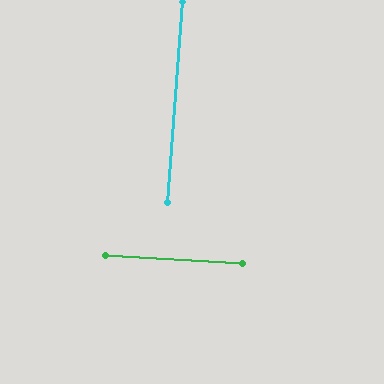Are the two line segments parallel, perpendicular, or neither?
Perpendicular — they meet at approximately 89°.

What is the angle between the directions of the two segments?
Approximately 89 degrees.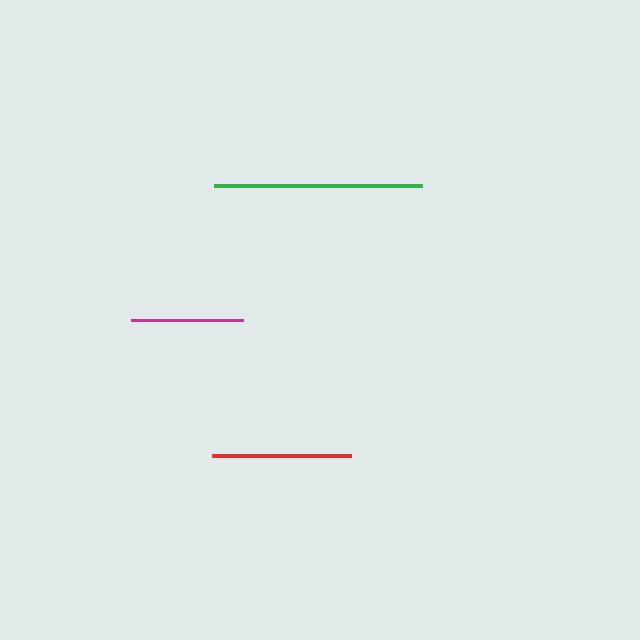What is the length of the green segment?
The green segment is approximately 208 pixels long.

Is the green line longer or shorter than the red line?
The green line is longer than the red line.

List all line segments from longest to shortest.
From longest to shortest: green, red, magenta.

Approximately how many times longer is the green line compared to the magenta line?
The green line is approximately 1.9 times the length of the magenta line.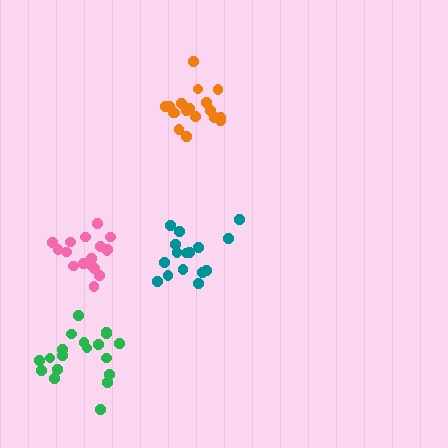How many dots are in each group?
Group 1: 20 dots, Group 2: 16 dots, Group 3: 17 dots, Group 4: 18 dots (71 total).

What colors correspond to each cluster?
The clusters are colored: green, teal, pink, orange.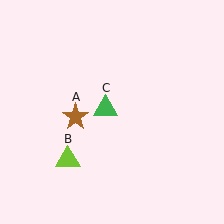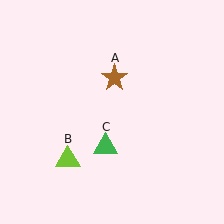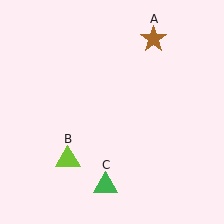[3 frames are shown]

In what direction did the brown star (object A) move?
The brown star (object A) moved up and to the right.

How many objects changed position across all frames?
2 objects changed position: brown star (object A), green triangle (object C).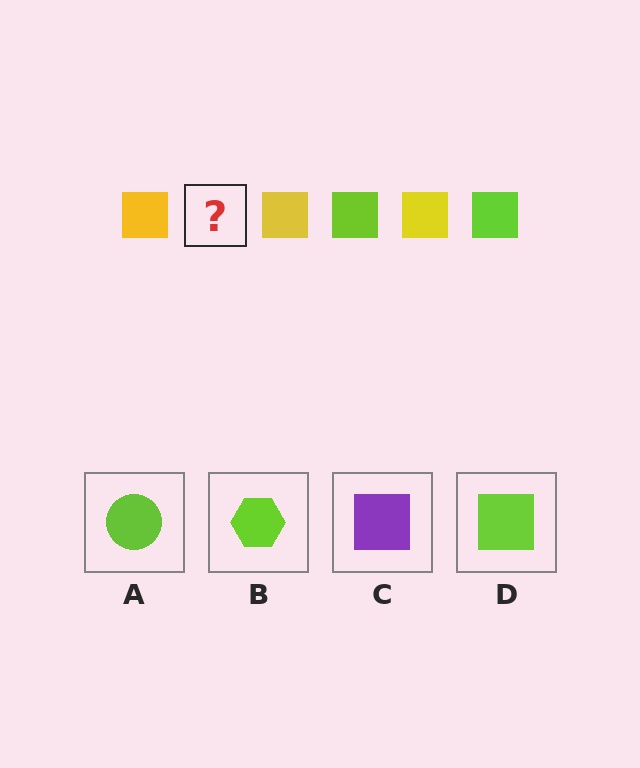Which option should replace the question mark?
Option D.